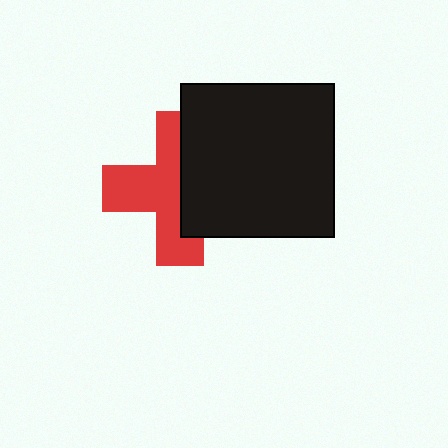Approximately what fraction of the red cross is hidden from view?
Roughly 45% of the red cross is hidden behind the black square.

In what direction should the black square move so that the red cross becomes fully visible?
The black square should move right. That is the shortest direction to clear the overlap and leave the red cross fully visible.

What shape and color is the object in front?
The object in front is a black square.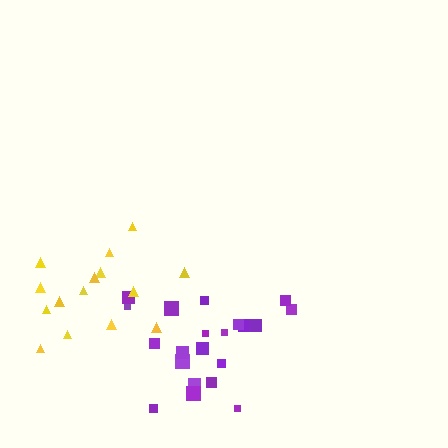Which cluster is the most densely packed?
Purple.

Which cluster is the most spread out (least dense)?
Yellow.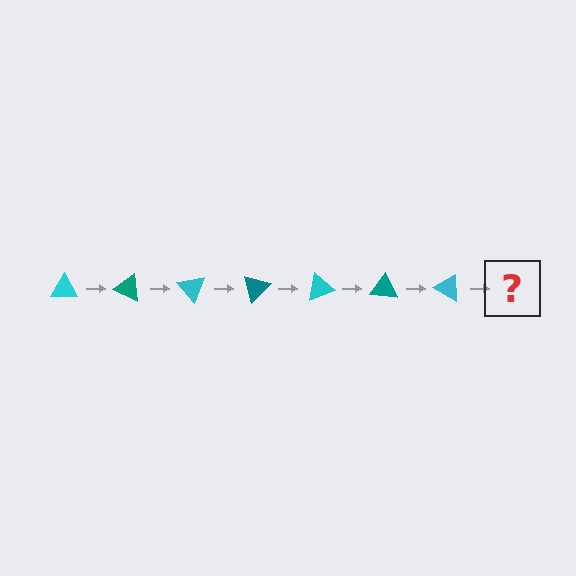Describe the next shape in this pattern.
It should be a teal triangle, rotated 175 degrees from the start.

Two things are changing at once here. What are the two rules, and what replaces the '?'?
The two rules are that it rotates 25 degrees each step and the color cycles through cyan and teal. The '?' should be a teal triangle, rotated 175 degrees from the start.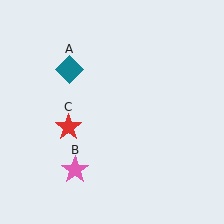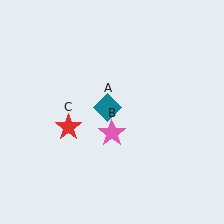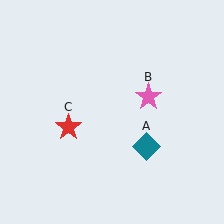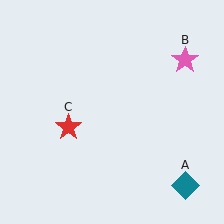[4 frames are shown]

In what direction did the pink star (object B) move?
The pink star (object B) moved up and to the right.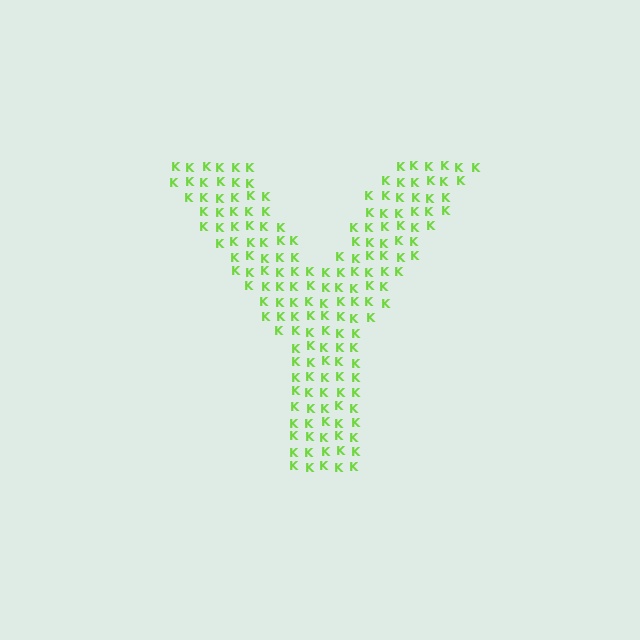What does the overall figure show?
The overall figure shows the letter Y.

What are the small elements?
The small elements are letter K's.